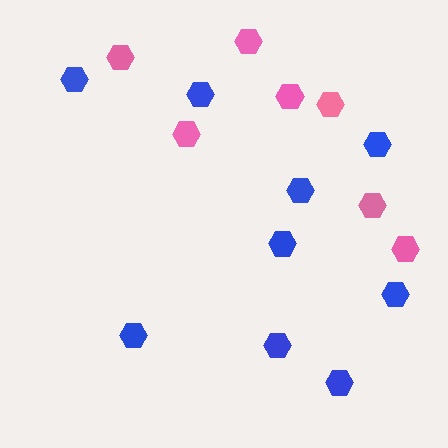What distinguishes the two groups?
There are 2 groups: one group of blue hexagons (9) and one group of pink hexagons (7).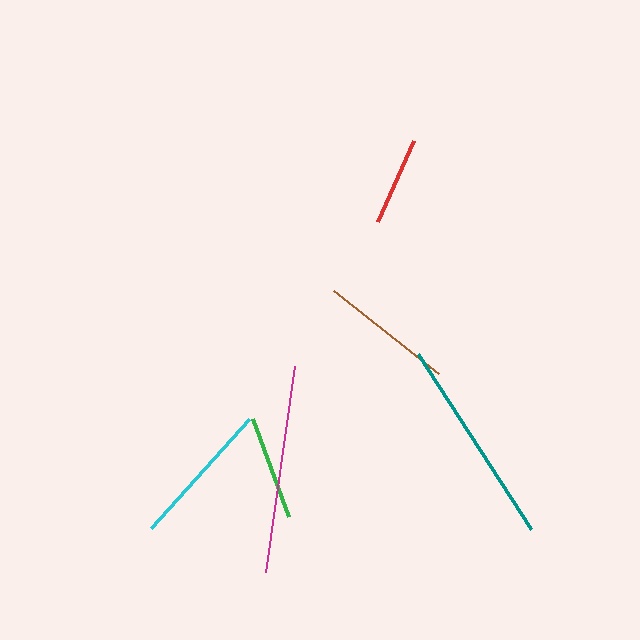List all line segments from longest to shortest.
From longest to shortest: teal, magenta, cyan, brown, green, red.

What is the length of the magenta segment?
The magenta segment is approximately 208 pixels long.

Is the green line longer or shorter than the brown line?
The brown line is longer than the green line.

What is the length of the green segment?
The green segment is approximately 105 pixels long.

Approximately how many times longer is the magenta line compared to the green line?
The magenta line is approximately 2.0 times the length of the green line.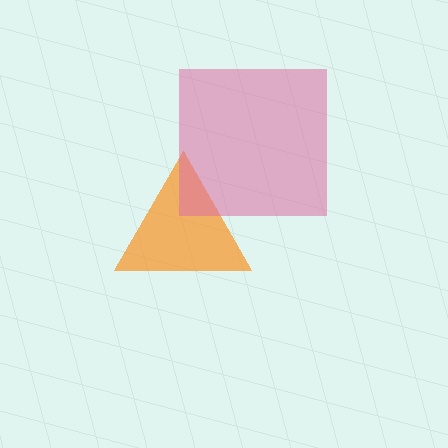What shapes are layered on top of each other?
The layered shapes are: an orange triangle, a pink square.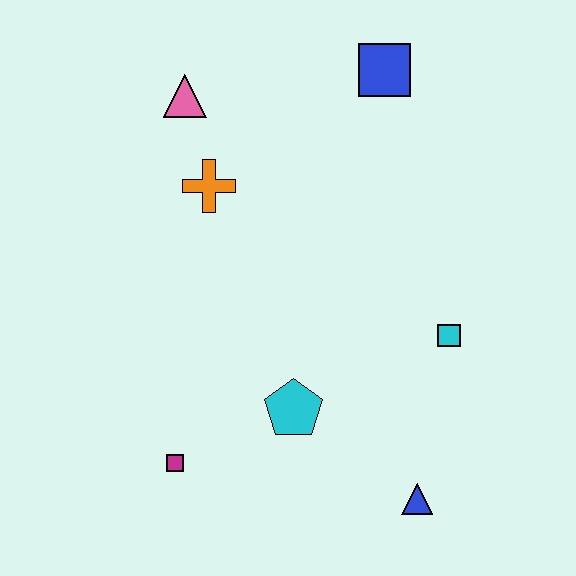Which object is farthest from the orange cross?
The blue triangle is farthest from the orange cross.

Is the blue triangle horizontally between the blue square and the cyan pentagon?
No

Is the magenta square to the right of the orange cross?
No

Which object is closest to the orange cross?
The pink triangle is closest to the orange cross.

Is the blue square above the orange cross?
Yes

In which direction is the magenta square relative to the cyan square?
The magenta square is to the left of the cyan square.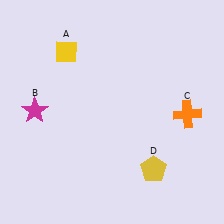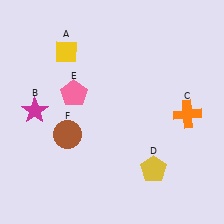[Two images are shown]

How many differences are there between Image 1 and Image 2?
There are 2 differences between the two images.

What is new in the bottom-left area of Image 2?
A brown circle (F) was added in the bottom-left area of Image 2.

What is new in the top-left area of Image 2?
A pink pentagon (E) was added in the top-left area of Image 2.